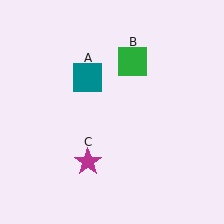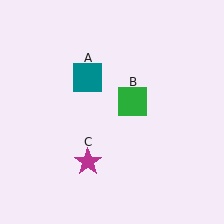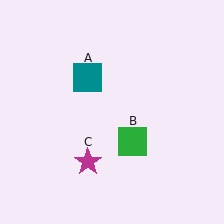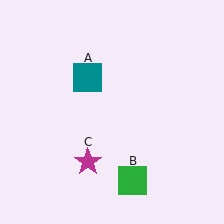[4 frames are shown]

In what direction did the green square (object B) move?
The green square (object B) moved down.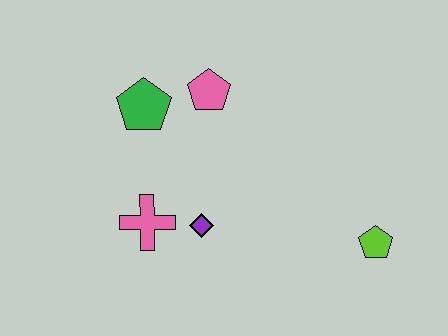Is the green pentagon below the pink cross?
No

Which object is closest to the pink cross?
The purple diamond is closest to the pink cross.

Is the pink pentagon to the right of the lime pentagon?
No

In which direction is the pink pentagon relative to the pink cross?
The pink pentagon is above the pink cross.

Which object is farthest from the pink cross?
The lime pentagon is farthest from the pink cross.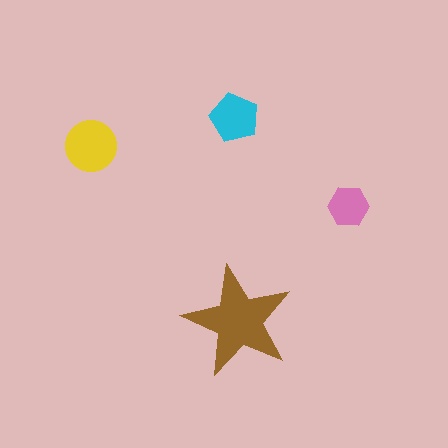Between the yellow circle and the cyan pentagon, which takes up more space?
The yellow circle.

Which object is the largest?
The brown star.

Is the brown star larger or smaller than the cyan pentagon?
Larger.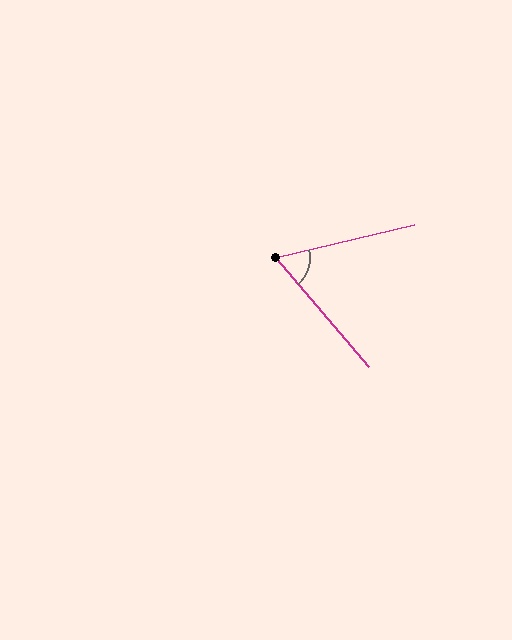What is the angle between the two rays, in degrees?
Approximately 63 degrees.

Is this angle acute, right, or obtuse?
It is acute.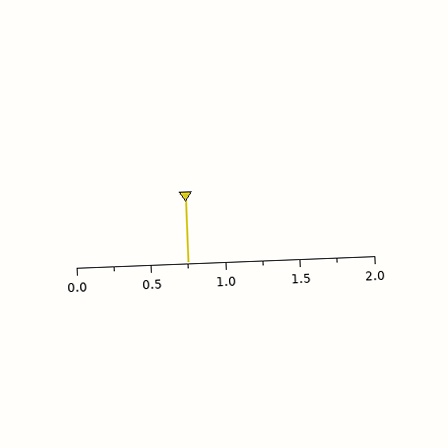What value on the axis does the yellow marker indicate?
The marker indicates approximately 0.75.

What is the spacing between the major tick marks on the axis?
The major ticks are spaced 0.5 apart.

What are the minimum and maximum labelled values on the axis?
The axis runs from 0.0 to 2.0.